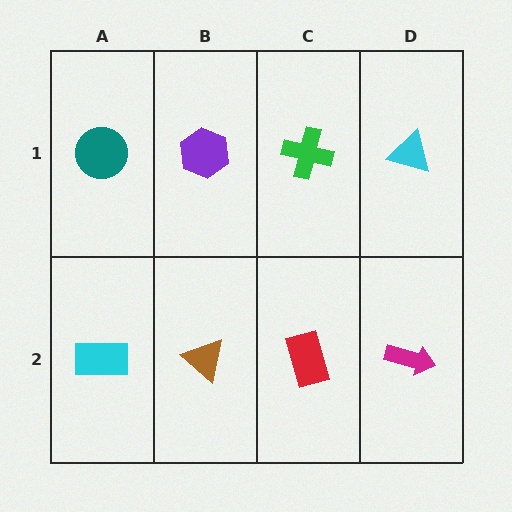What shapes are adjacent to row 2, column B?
A purple hexagon (row 1, column B), a cyan rectangle (row 2, column A), a red rectangle (row 2, column C).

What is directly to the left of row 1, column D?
A green cross.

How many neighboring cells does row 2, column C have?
3.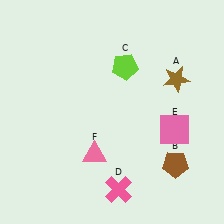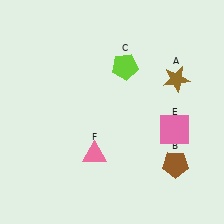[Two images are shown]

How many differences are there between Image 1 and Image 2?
There is 1 difference between the two images.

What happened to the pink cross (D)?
The pink cross (D) was removed in Image 2. It was in the bottom-right area of Image 1.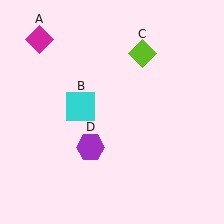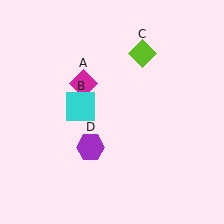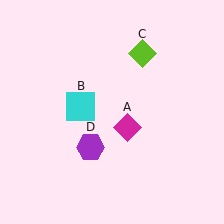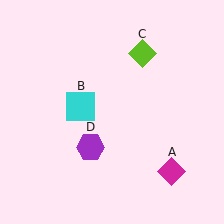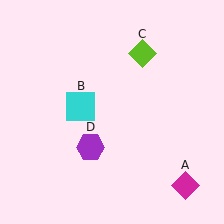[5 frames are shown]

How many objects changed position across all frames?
1 object changed position: magenta diamond (object A).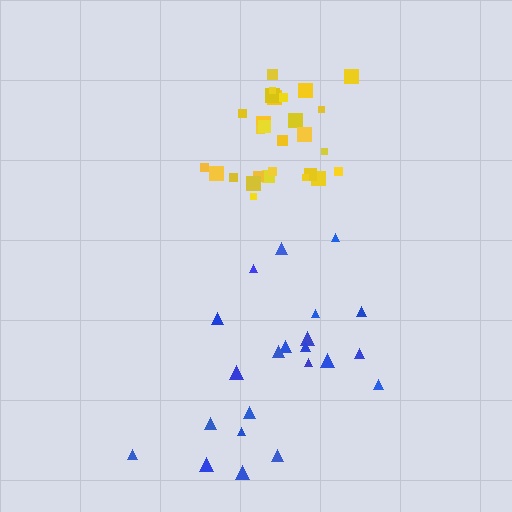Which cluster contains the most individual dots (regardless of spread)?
Yellow (28).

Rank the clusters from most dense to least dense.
yellow, blue.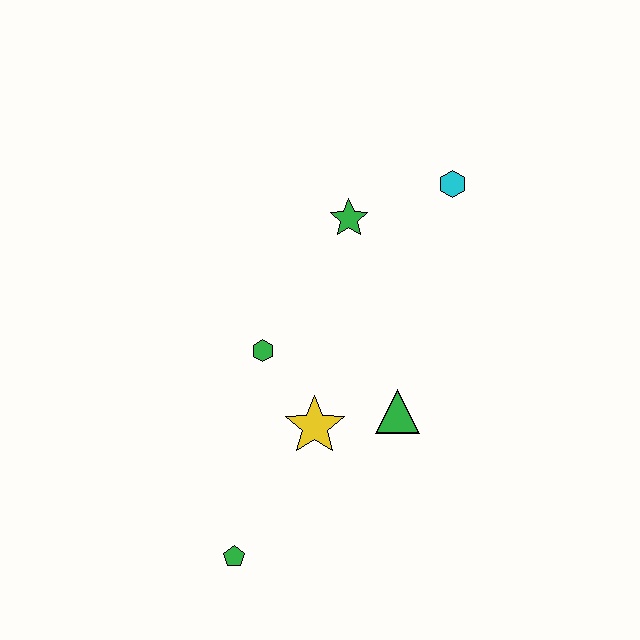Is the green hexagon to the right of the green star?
No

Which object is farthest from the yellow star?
The cyan hexagon is farthest from the yellow star.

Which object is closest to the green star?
The cyan hexagon is closest to the green star.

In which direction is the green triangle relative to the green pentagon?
The green triangle is to the right of the green pentagon.